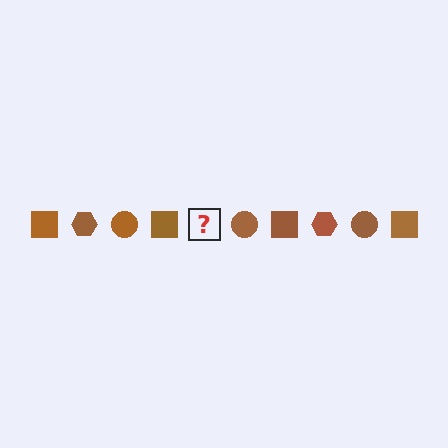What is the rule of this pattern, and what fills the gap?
The rule is that the pattern cycles through square, hexagon, circle shapes in brown. The gap should be filled with a brown hexagon.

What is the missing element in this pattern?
The missing element is a brown hexagon.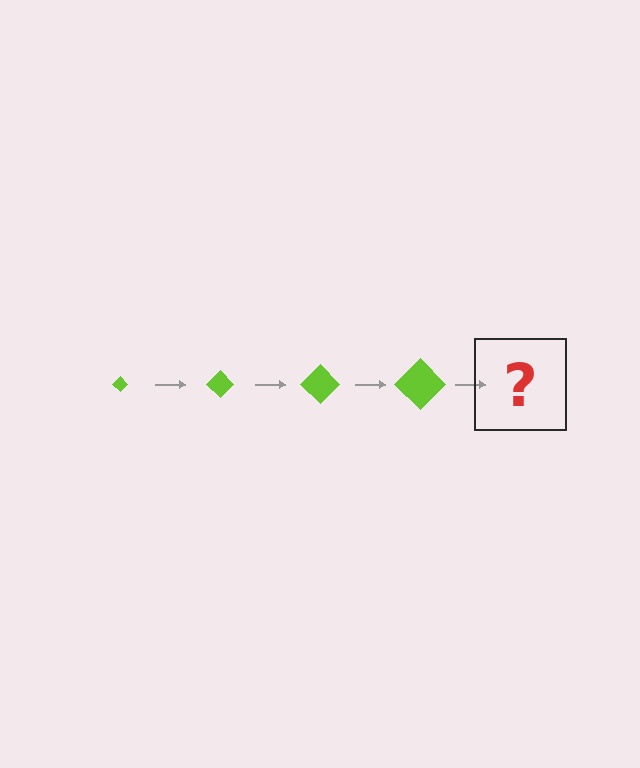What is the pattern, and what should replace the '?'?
The pattern is that the diamond gets progressively larger each step. The '?' should be a lime diamond, larger than the previous one.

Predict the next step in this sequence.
The next step is a lime diamond, larger than the previous one.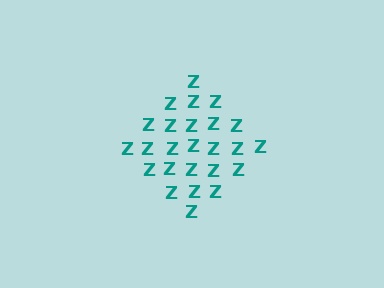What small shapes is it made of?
It is made of small letter Z's.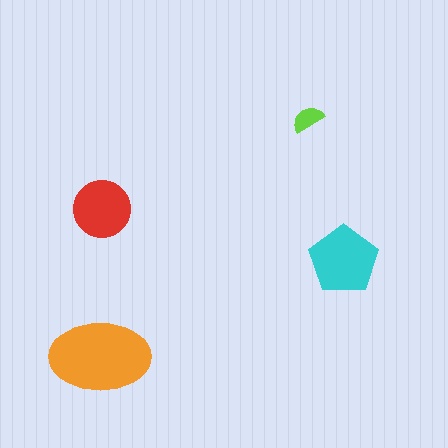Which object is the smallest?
The lime semicircle.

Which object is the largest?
The orange ellipse.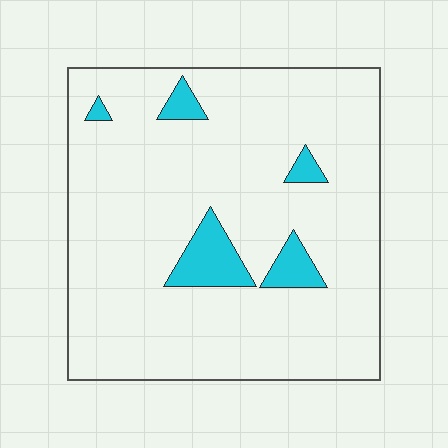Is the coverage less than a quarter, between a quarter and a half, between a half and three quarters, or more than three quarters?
Less than a quarter.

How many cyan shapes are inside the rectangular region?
5.